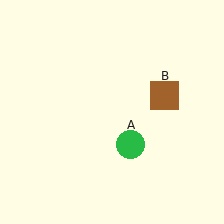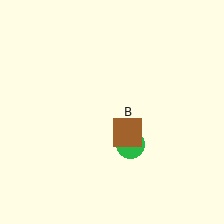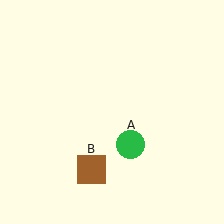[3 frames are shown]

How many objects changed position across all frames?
1 object changed position: brown square (object B).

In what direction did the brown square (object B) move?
The brown square (object B) moved down and to the left.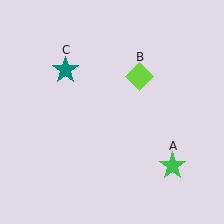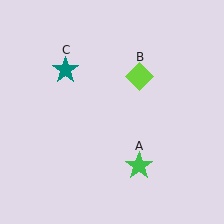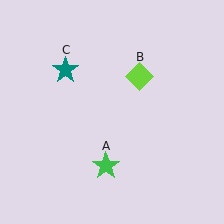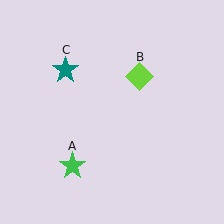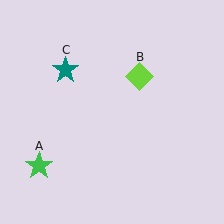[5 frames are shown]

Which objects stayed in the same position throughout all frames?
Lime diamond (object B) and teal star (object C) remained stationary.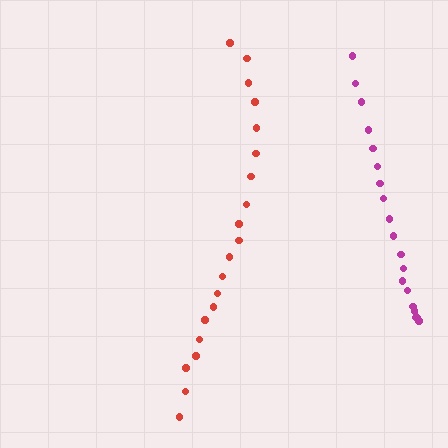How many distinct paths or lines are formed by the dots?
There are 2 distinct paths.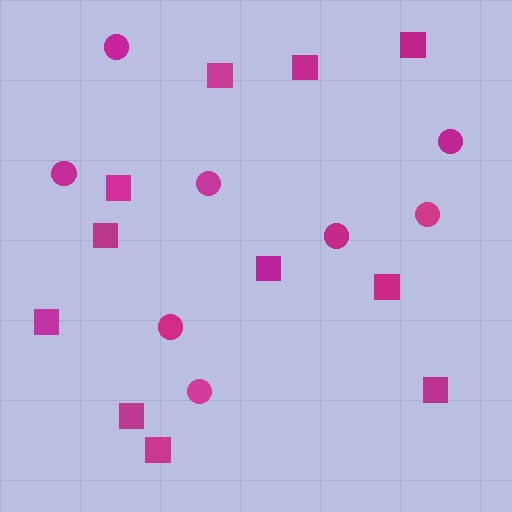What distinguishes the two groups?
There are 2 groups: one group of squares (11) and one group of circles (8).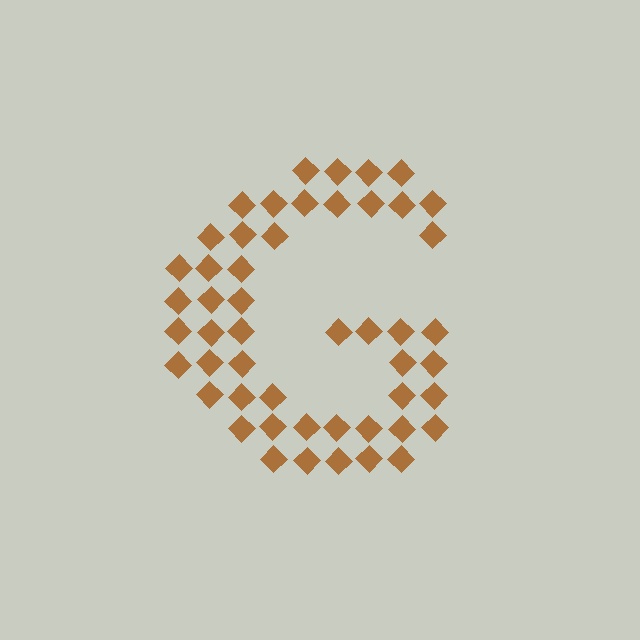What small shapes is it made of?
It is made of small diamonds.